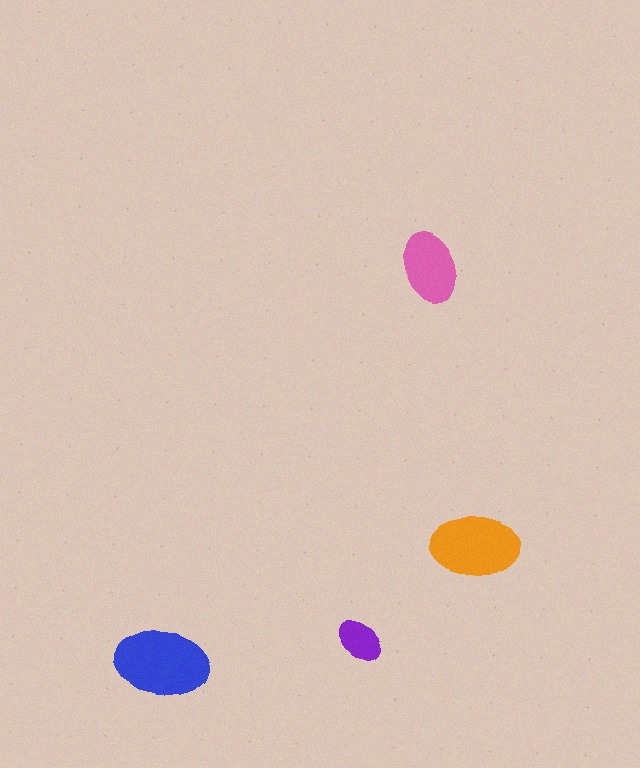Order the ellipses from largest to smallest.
the blue one, the orange one, the pink one, the purple one.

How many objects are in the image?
There are 4 objects in the image.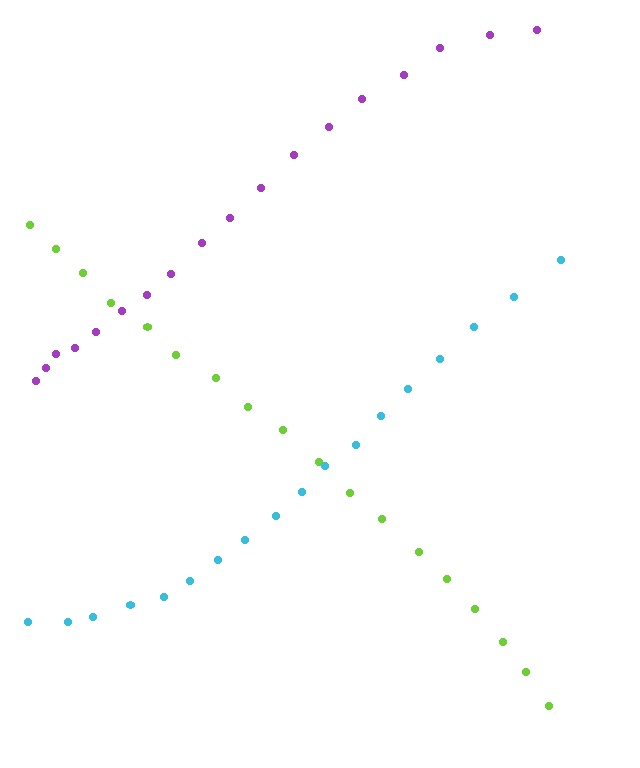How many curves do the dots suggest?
There are 3 distinct paths.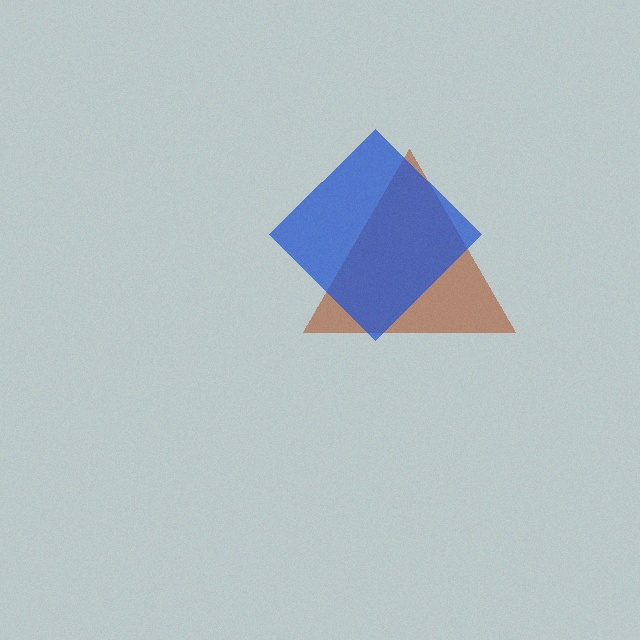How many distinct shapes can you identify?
There are 2 distinct shapes: a brown triangle, a blue diamond.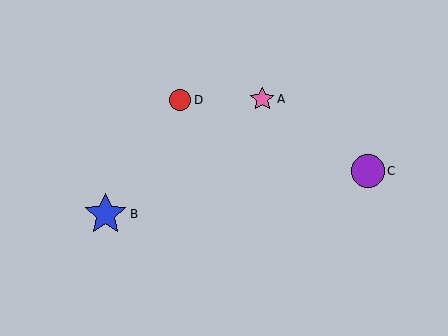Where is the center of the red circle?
The center of the red circle is at (180, 100).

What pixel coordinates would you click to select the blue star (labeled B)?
Click at (106, 214) to select the blue star B.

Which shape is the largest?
The blue star (labeled B) is the largest.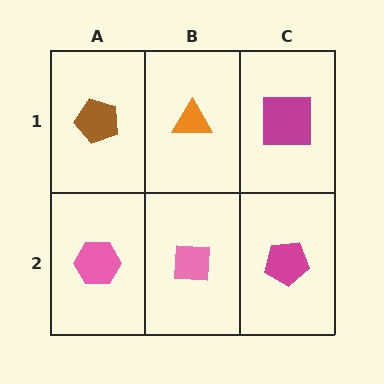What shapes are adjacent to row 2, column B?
An orange triangle (row 1, column B), a pink hexagon (row 2, column A), a magenta pentagon (row 2, column C).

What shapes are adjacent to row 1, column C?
A magenta pentagon (row 2, column C), an orange triangle (row 1, column B).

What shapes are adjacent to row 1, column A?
A pink hexagon (row 2, column A), an orange triangle (row 1, column B).